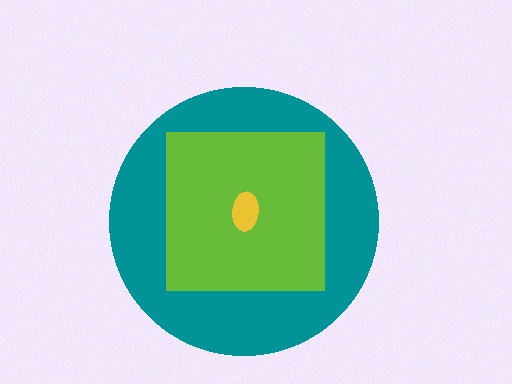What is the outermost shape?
The teal circle.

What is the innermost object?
The yellow ellipse.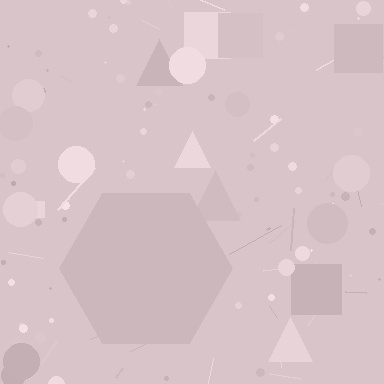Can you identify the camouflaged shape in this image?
The camouflaged shape is a hexagon.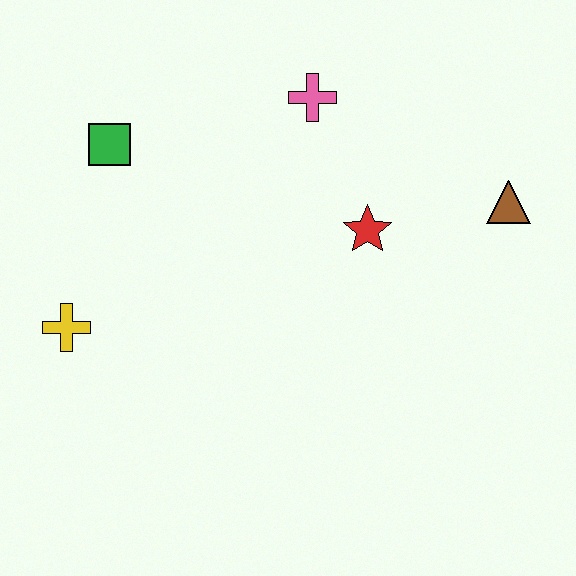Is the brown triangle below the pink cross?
Yes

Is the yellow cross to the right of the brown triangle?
No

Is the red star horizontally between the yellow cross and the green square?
No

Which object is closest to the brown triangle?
The red star is closest to the brown triangle.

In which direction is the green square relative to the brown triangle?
The green square is to the left of the brown triangle.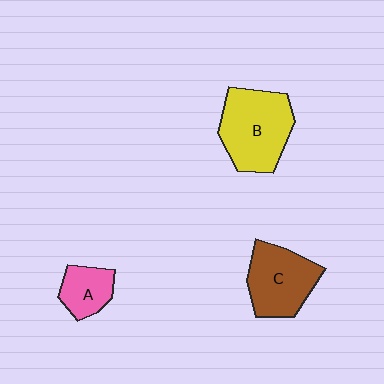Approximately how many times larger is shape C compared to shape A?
Approximately 1.8 times.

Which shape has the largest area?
Shape B (yellow).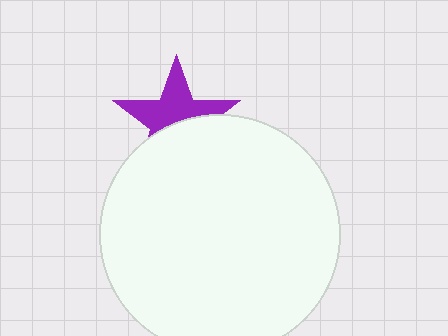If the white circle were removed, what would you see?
You would see the complete purple star.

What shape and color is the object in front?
The object in front is a white circle.